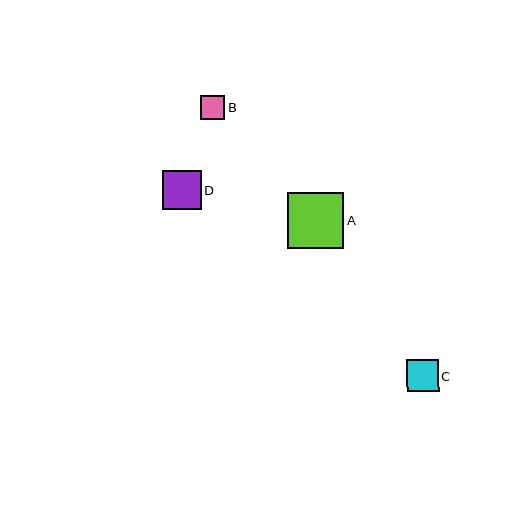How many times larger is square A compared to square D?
Square A is approximately 1.4 times the size of square D.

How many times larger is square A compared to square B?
Square A is approximately 2.4 times the size of square B.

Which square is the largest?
Square A is the largest with a size of approximately 56 pixels.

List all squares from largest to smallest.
From largest to smallest: A, D, C, B.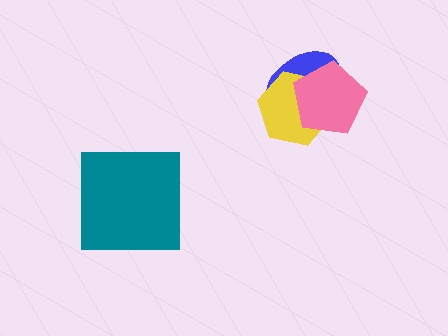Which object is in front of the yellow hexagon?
The pink pentagon is in front of the yellow hexagon.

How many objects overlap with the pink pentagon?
2 objects overlap with the pink pentagon.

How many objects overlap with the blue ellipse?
2 objects overlap with the blue ellipse.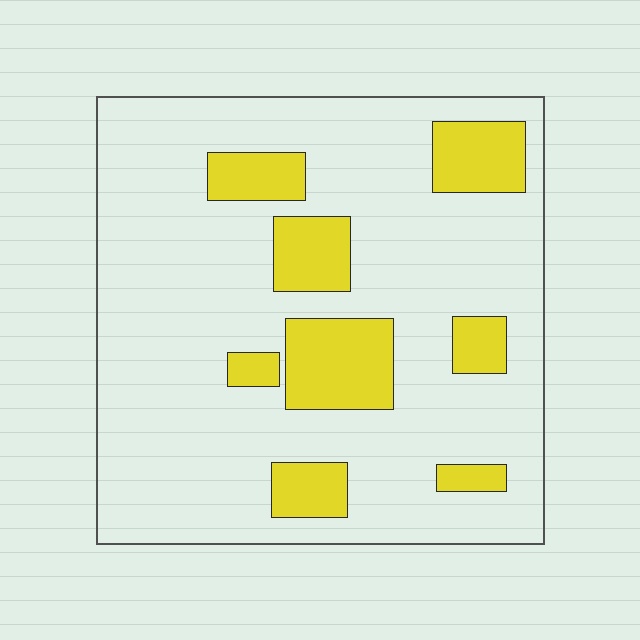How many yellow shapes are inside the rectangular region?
8.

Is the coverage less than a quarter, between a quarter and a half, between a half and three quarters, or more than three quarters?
Less than a quarter.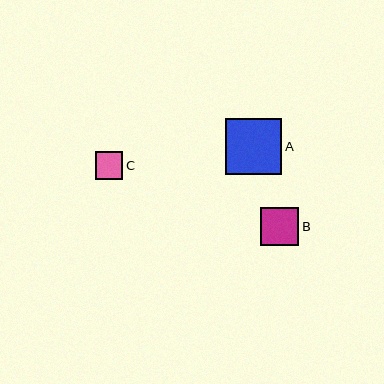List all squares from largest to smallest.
From largest to smallest: A, B, C.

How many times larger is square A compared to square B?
Square A is approximately 1.5 times the size of square B.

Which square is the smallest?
Square C is the smallest with a size of approximately 28 pixels.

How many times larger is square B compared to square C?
Square B is approximately 1.4 times the size of square C.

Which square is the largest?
Square A is the largest with a size of approximately 56 pixels.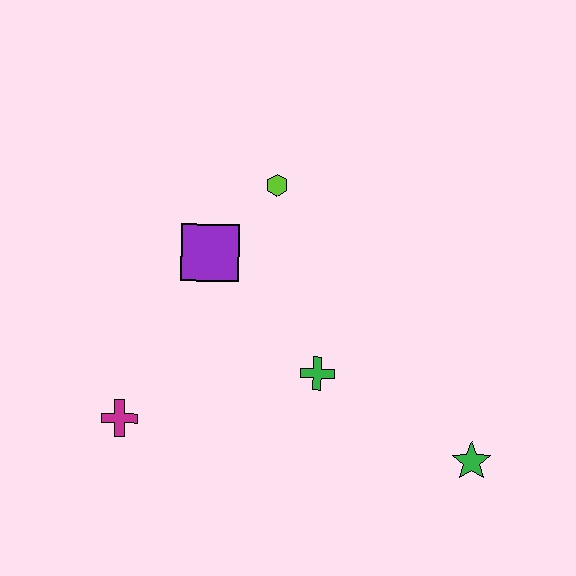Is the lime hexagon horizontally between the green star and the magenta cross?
Yes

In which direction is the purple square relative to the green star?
The purple square is to the left of the green star.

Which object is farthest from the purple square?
The green star is farthest from the purple square.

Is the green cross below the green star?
No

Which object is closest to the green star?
The green cross is closest to the green star.